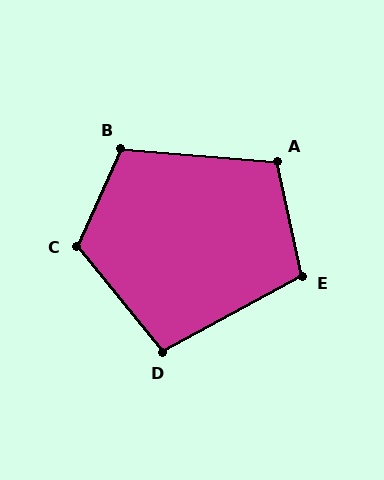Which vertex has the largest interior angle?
C, at approximately 116 degrees.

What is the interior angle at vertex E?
Approximately 106 degrees (obtuse).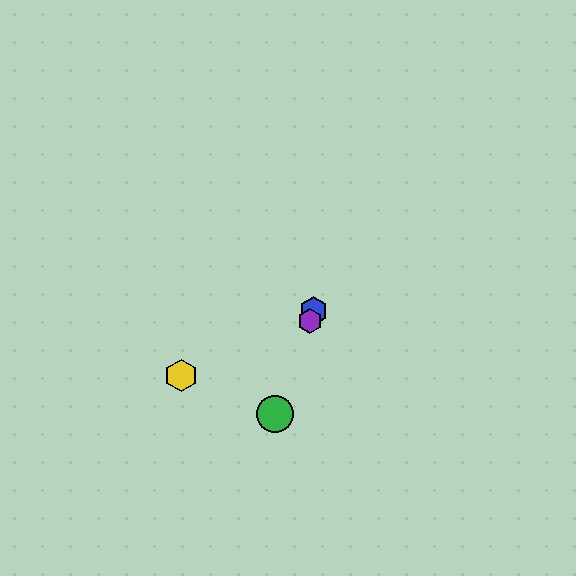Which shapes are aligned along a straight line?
The red square, the blue hexagon, the green circle, the purple hexagon are aligned along a straight line.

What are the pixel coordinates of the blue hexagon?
The blue hexagon is at (314, 311).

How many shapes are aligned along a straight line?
4 shapes (the red square, the blue hexagon, the green circle, the purple hexagon) are aligned along a straight line.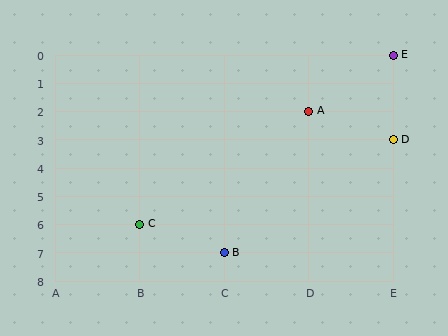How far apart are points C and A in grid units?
Points C and A are 2 columns and 4 rows apart (about 4.5 grid units diagonally).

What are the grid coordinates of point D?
Point D is at grid coordinates (E, 3).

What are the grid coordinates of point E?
Point E is at grid coordinates (E, 0).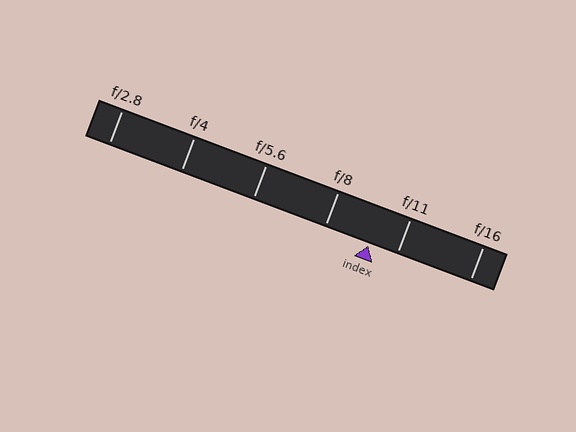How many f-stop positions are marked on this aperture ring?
There are 6 f-stop positions marked.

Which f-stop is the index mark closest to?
The index mark is closest to f/11.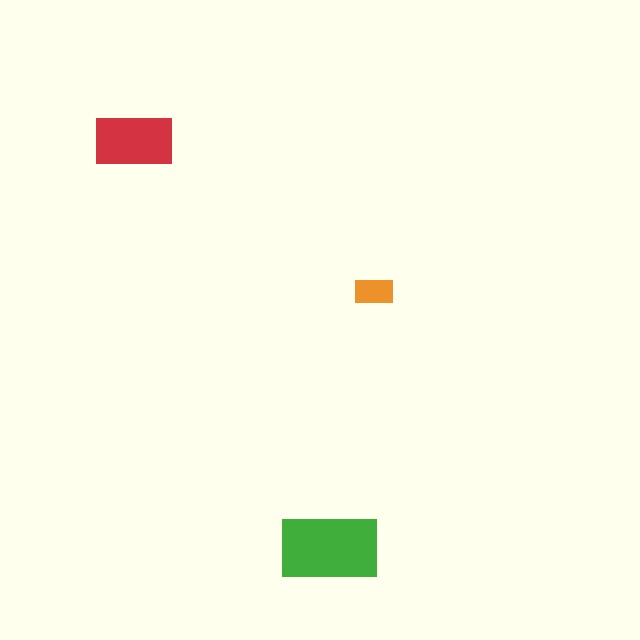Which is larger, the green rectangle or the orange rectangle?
The green one.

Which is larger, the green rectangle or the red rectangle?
The green one.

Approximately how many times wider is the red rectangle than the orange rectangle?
About 2 times wider.